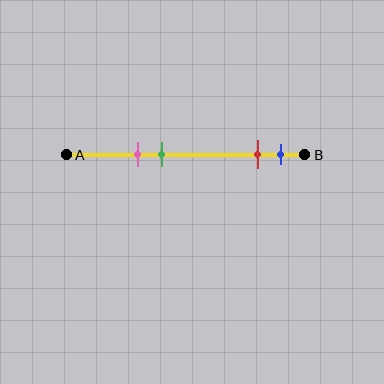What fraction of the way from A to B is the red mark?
The red mark is approximately 80% (0.8) of the way from A to B.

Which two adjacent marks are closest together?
The red and blue marks are the closest adjacent pair.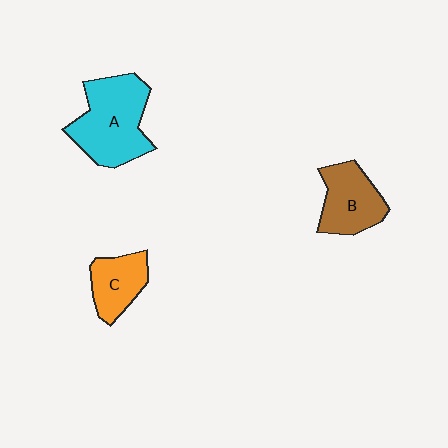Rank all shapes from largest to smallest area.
From largest to smallest: A (cyan), B (brown), C (orange).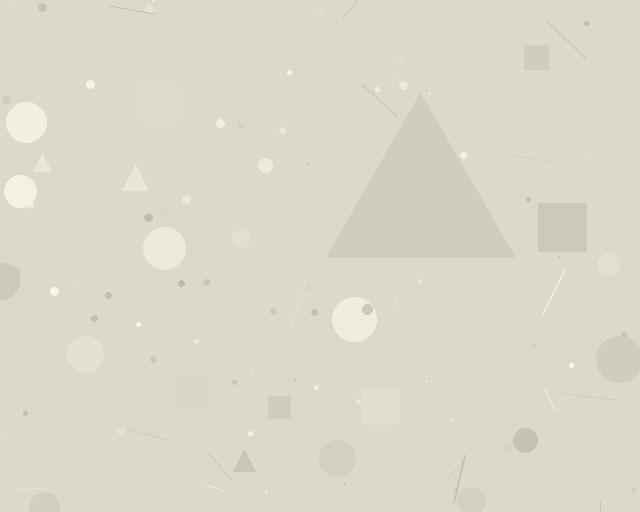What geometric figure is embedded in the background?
A triangle is embedded in the background.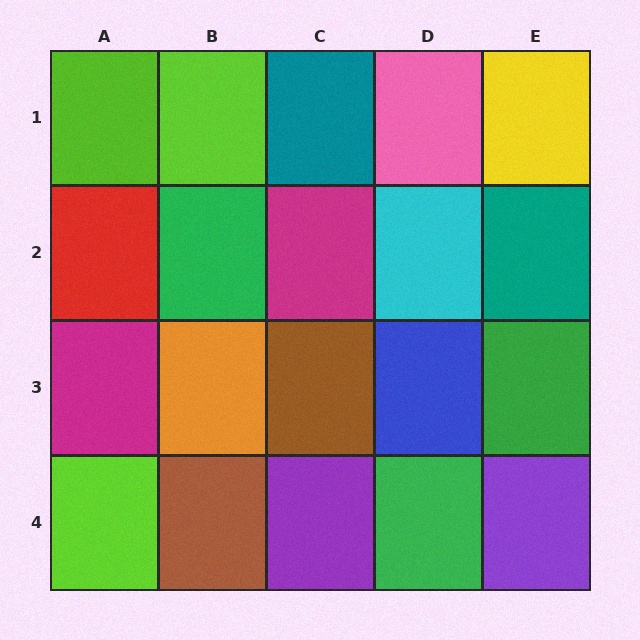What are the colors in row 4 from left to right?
Lime, brown, purple, green, purple.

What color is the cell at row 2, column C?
Magenta.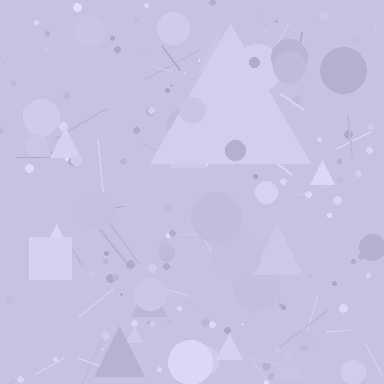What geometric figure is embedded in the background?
A triangle is embedded in the background.